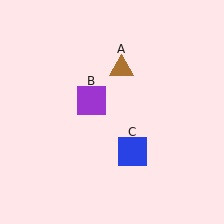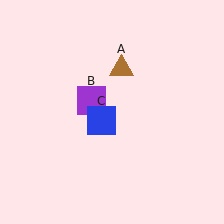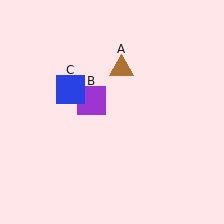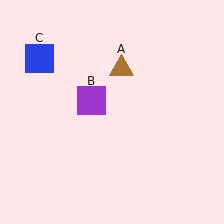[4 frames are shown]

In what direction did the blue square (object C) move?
The blue square (object C) moved up and to the left.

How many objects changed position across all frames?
1 object changed position: blue square (object C).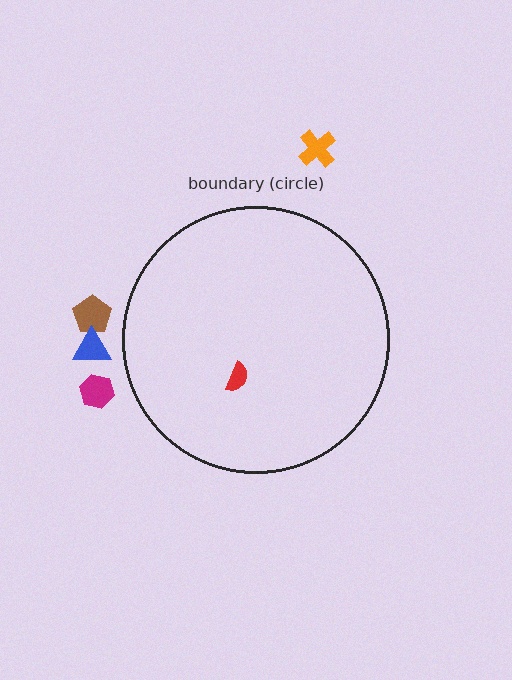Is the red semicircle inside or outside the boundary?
Inside.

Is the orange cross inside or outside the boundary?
Outside.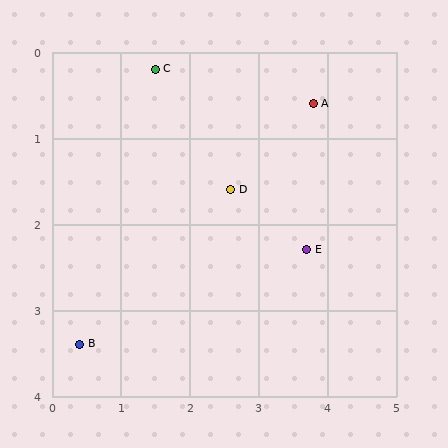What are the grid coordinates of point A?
Point A is at approximately (3.8, 0.6).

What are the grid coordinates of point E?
Point E is at approximately (3.7, 2.3).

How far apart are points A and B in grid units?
Points A and B are about 4.4 grid units apart.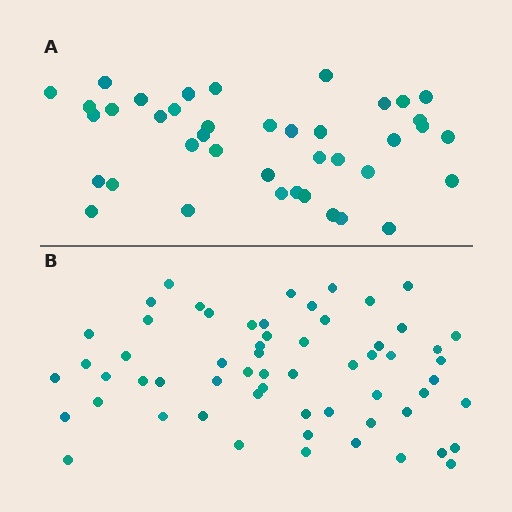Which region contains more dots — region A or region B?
Region B (the bottom region) has more dots.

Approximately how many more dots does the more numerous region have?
Region B has approximately 20 more dots than region A.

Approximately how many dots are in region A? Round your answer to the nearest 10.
About 40 dots.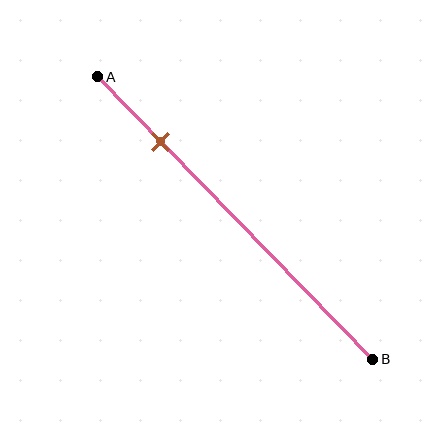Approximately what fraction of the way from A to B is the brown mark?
The brown mark is approximately 25% of the way from A to B.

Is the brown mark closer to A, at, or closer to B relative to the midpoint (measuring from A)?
The brown mark is closer to point A than the midpoint of segment AB.